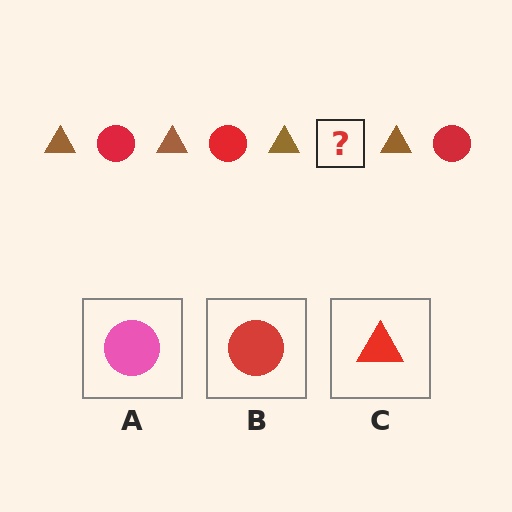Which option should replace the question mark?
Option B.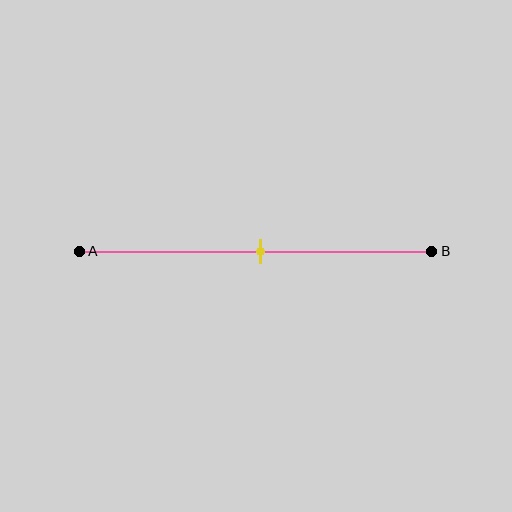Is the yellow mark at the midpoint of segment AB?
Yes, the mark is approximately at the midpoint.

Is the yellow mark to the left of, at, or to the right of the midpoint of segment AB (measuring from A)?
The yellow mark is approximately at the midpoint of segment AB.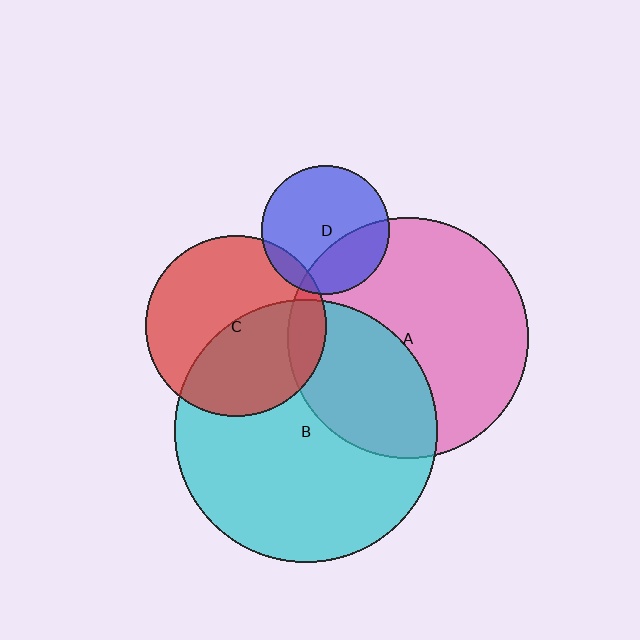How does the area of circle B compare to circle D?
Approximately 4.2 times.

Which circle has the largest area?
Circle B (cyan).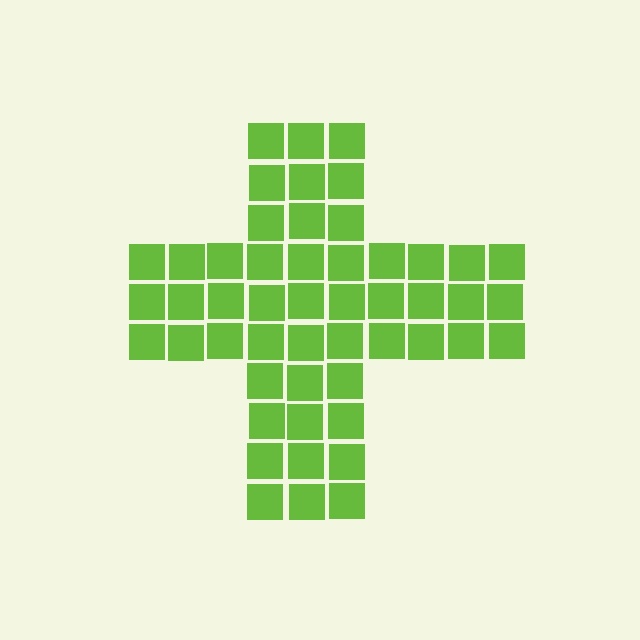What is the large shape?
The large shape is a cross.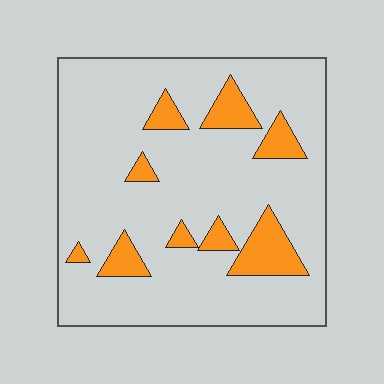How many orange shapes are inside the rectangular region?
9.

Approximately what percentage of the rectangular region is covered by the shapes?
Approximately 15%.